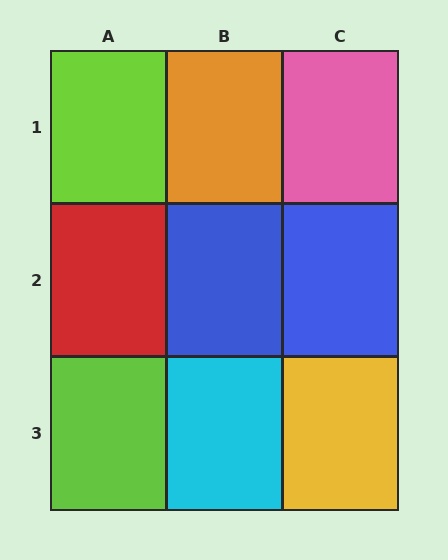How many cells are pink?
1 cell is pink.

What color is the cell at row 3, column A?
Lime.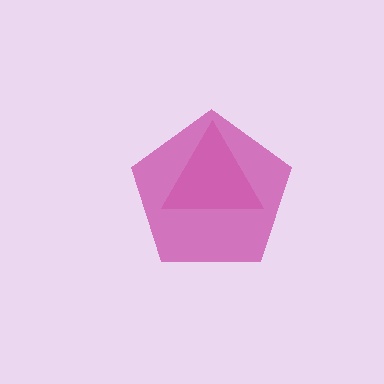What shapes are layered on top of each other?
The layered shapes are: a pink triangle, a magenta pentagon.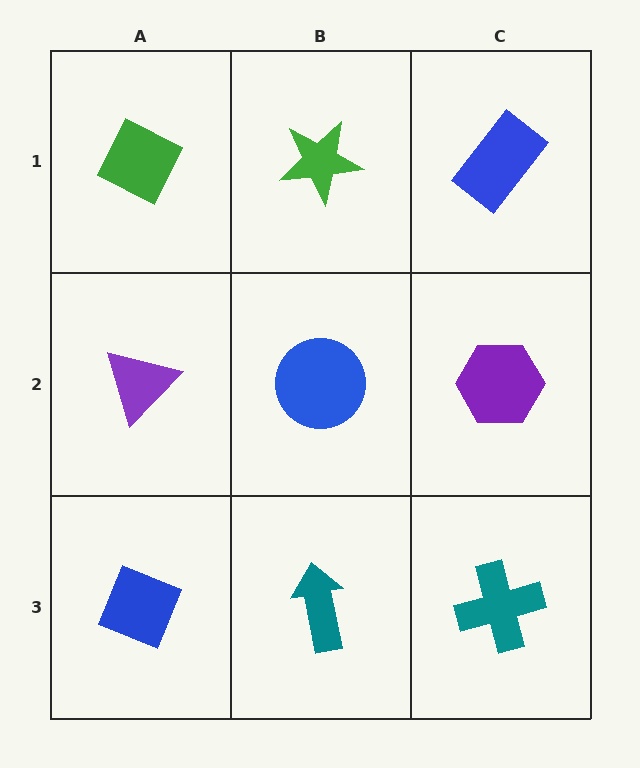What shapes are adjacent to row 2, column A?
A green diamond (row 1, column A), a blue diamond (row 3, column A), a blue circle (row 2, column B).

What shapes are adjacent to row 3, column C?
A purple hexagon (row 2, column C), a teal arrow (row 3, column B).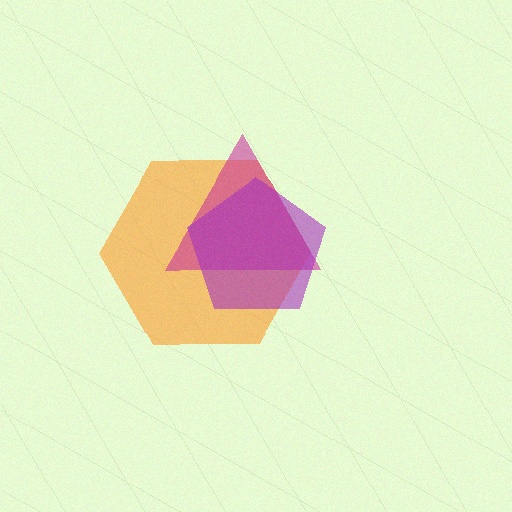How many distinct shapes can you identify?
There are 3 distinct shapes: an orange hexagon, a magenta triangle, a purple pentagon.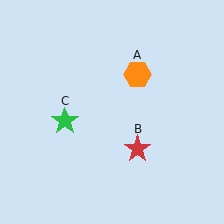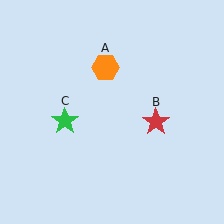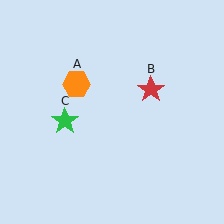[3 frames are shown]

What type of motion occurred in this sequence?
The orange hexagon (object A), red star (object B) rotated counterclockwise around the center of the scene.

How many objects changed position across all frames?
2 objects changed position: orange hexagon (object A), red star (object B).